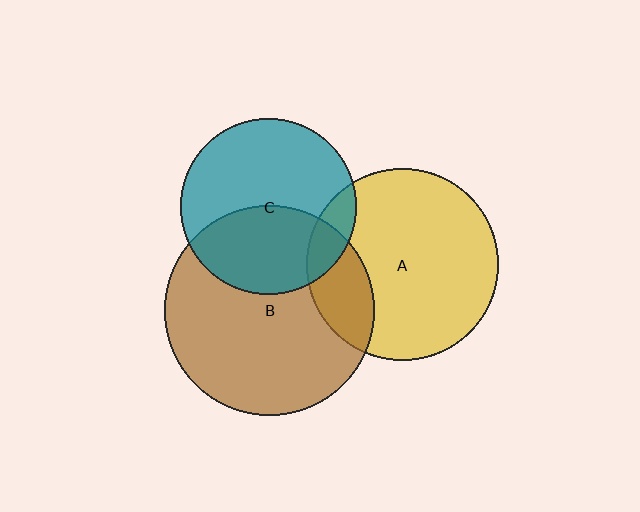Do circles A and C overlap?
Yes.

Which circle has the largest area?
Circle B (brown).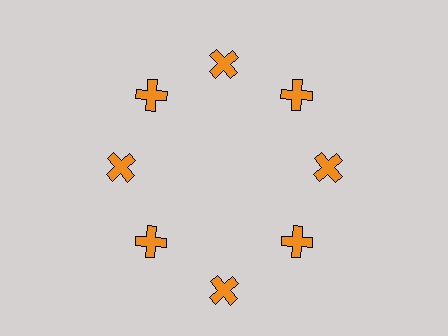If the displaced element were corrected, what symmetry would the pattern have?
It would have 8-fold rotational symmetry — the pattern would map onto itself every 45 degrees.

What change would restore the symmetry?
The symmetry would be restored by moving it inward, back onto the ring so that all 8 crosses sit at equal angles and equal distance from the center.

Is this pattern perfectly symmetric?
No. The 8 orange crosses are arranged in a ring, but one element near the 6 o'clock position is pushed outward from the center, breaking the 8-fold rotational symmetry.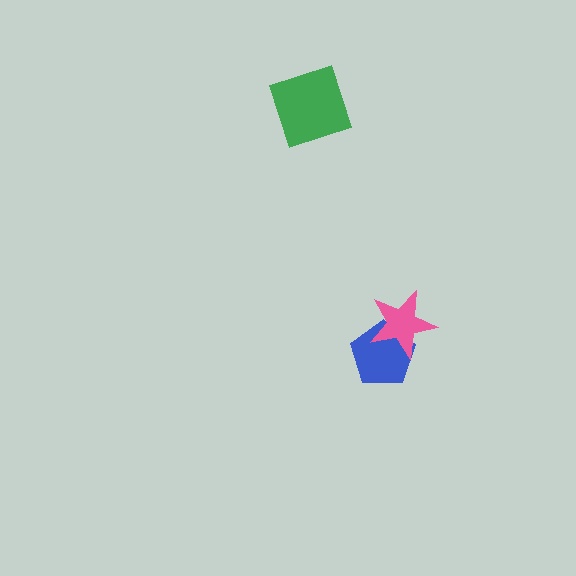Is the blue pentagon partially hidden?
Yes, it is partially covered by another shape.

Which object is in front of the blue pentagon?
The pink star is in front of the blue pentagon.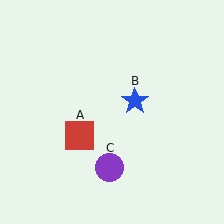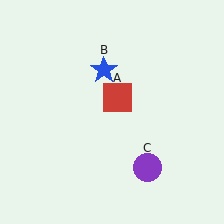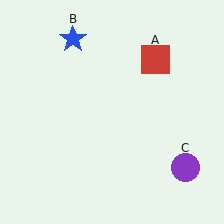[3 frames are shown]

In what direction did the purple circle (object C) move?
The purple circle (object C) moved right.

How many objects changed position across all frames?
3 objects changed position: red square (object A), blue star (object B), purple circle (object C).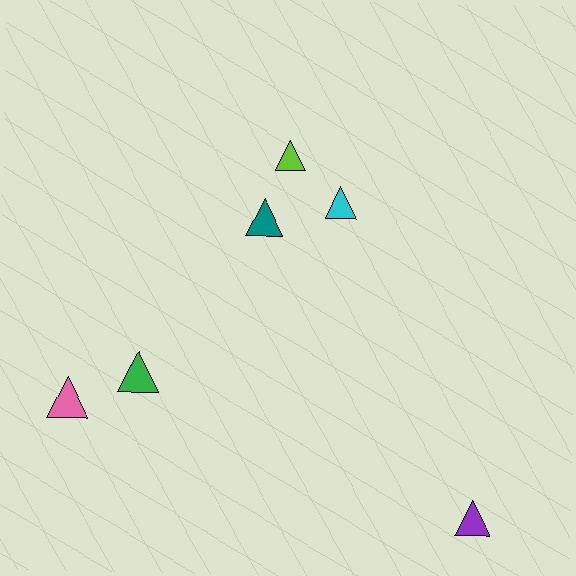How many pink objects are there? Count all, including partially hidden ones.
There is 1 pink object.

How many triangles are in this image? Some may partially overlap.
There are 6 triangles.